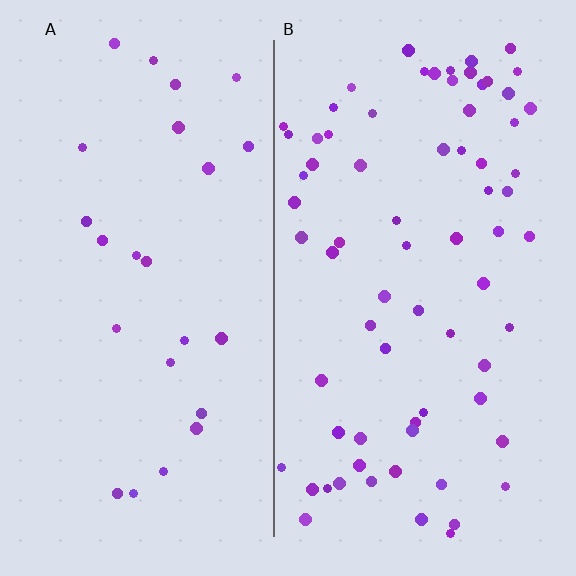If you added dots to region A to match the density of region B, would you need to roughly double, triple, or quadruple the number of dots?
Approximately triple.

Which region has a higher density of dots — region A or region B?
B (the right).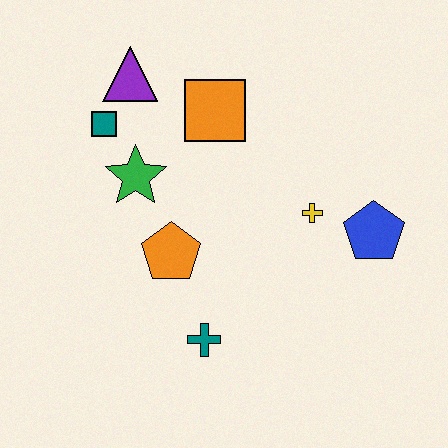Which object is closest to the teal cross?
The orange pentagon is closest to the teal cross.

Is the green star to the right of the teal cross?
No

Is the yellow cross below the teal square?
Yes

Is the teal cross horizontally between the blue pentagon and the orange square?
No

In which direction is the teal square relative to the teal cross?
The teal square is above the teal cross.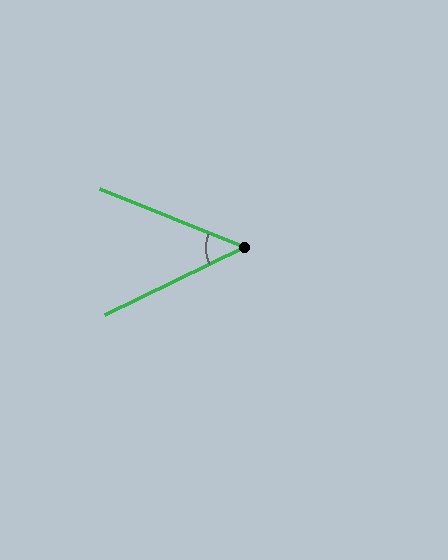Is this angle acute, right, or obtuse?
It is acute.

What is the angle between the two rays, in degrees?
Approximately 48 degrees.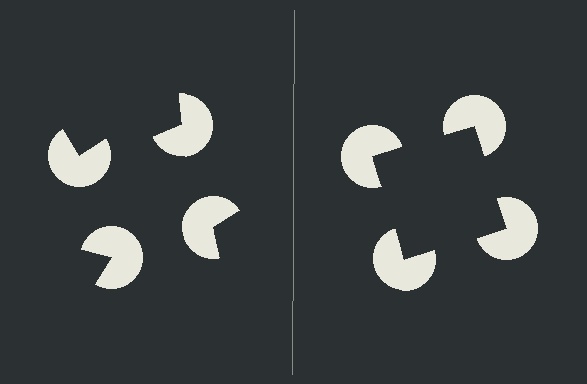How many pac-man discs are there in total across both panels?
8 — 4 on each side.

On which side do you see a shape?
An illusory square appears on the right side. On the left side the wedge cuts are rotated, so no coherent shape forms.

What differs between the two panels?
The pac-man discs are positioned identically on both sides; only the wedge orientations differ. On the right they align to a square; on the left they are misaligned.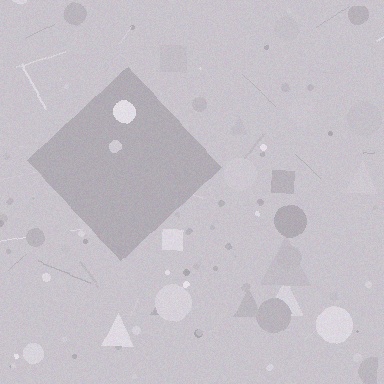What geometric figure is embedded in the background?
A diamond is embedded in the background.